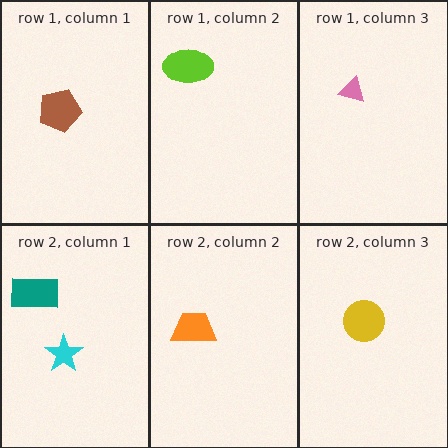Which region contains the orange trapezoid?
The row 2, column 2 region.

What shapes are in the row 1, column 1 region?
The brown pentagon.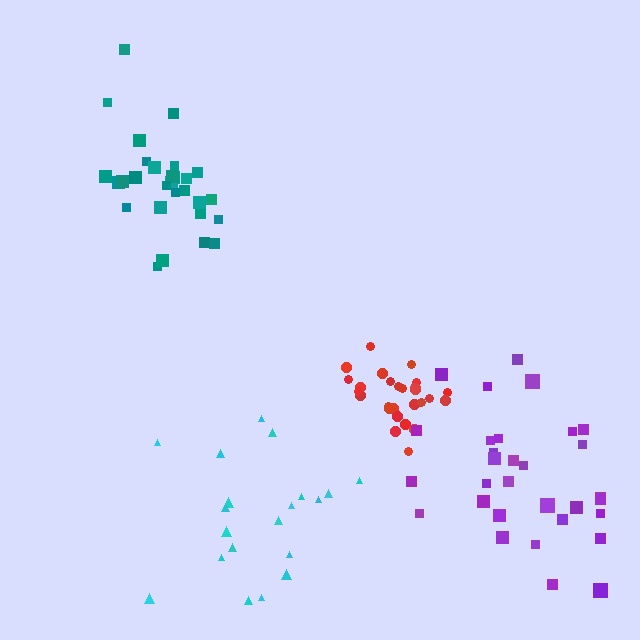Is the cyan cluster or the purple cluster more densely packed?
Cyan.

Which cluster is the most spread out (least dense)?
Purple.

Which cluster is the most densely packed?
Red.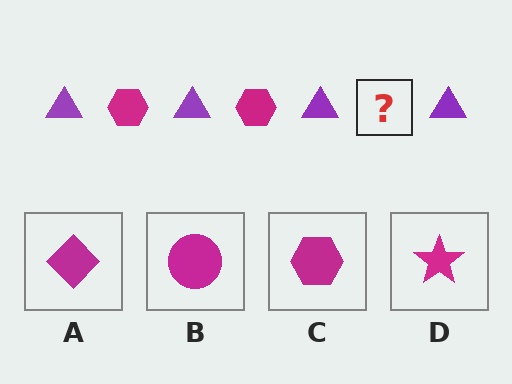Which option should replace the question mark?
Option C.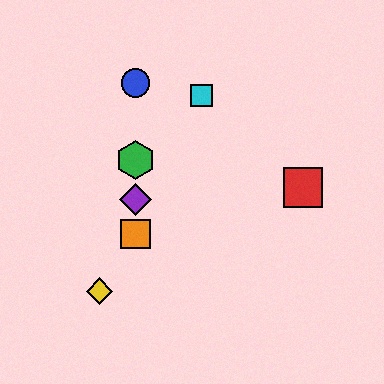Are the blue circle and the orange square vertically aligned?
Yes, both are at x≈135.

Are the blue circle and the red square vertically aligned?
No, the blue circle is at x≈135 and the red square is at x≈303.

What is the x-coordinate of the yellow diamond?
The yellow diamond is at x≈99.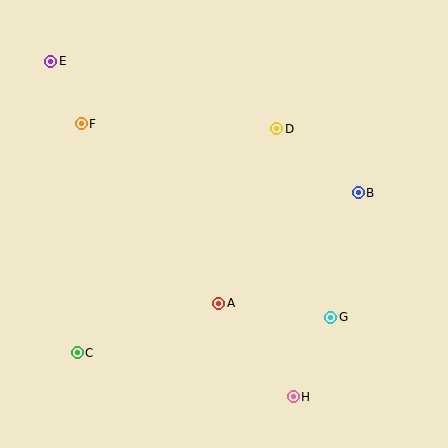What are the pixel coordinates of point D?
Point D is at (277, 129).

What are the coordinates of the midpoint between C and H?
The midpoint between C and H is at (185, 375).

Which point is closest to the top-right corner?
Point B is closest to the top-right corner.